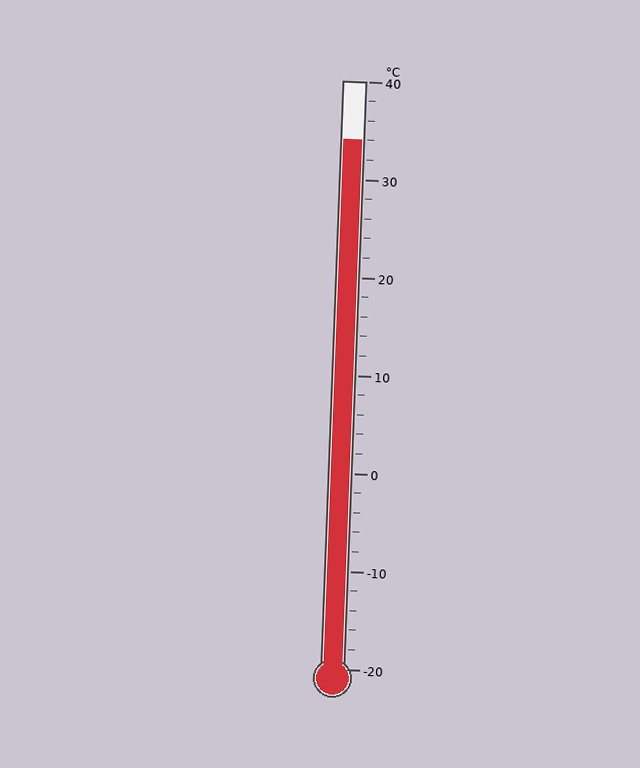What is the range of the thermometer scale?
The thermometer scale ranges from -20°C to 40°C.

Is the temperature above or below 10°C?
The temperature is above 10°C.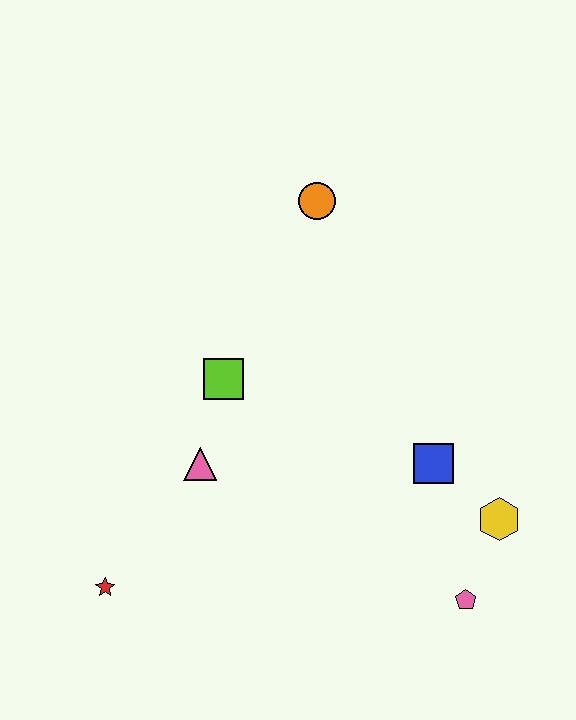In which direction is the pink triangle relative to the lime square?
The pink triangle is below the lime square.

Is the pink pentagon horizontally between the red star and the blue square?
No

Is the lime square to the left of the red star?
No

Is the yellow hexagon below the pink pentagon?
No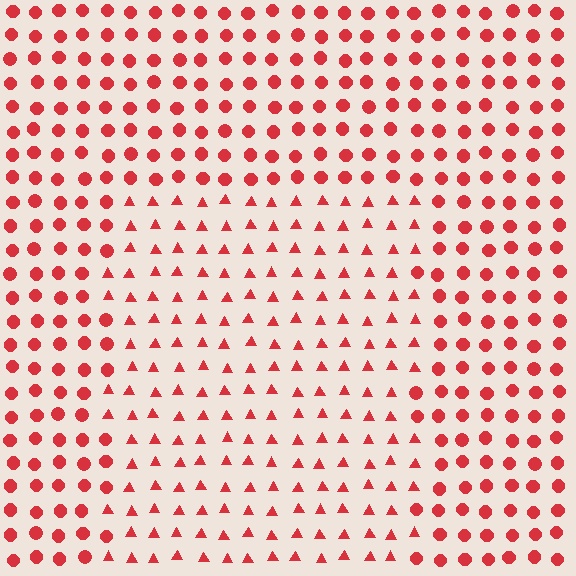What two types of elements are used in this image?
The image uses triangles inside the rectangle region and circles outside it.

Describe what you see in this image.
The image is filled with small red elements arranged in a uniform grid. A rectangle-shaped region contains triangles, while the surrounding area contains circles. The boundary is defined purely by the change in element shape.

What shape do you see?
I see a rectangle.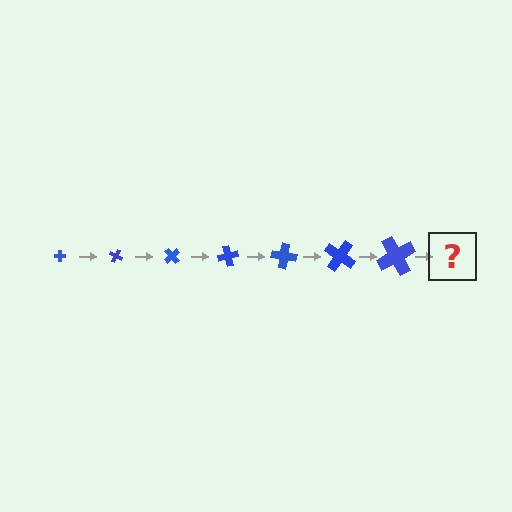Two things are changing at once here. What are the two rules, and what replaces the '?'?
The two rules are that the cross grows larger each step and it rotates 25 degrees each step. The '?' should be a cross, larger than the previous one and rotated 175 degrees from the start.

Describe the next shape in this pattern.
It should be a cross, larger than the previous one and rotated 175 degrees from the start.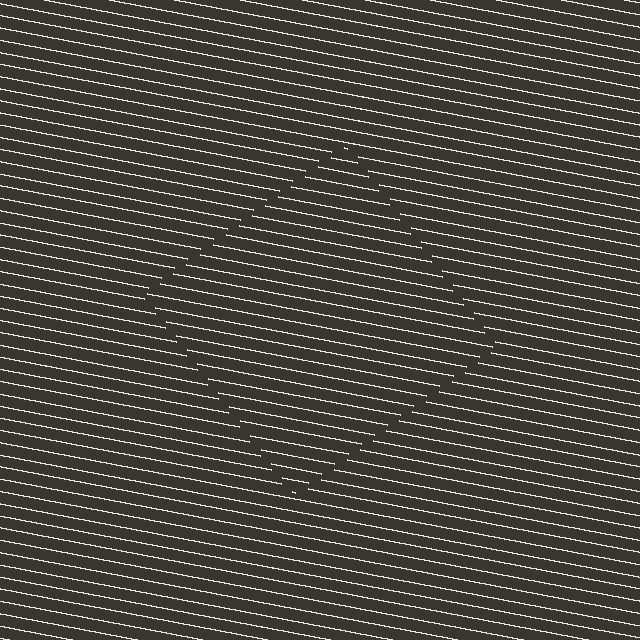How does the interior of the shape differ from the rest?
The interior of the shape contains the same grating, shifted by half a period — the contour is defined by the phase discontinuity where line-ends from the inner and outer gratings abut.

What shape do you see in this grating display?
An illusory square. The interior of the shape contains the same grating, shifted by half a period — the contour is defined by the phase discontinuity where line-ends from the inner and outer gratings abut.